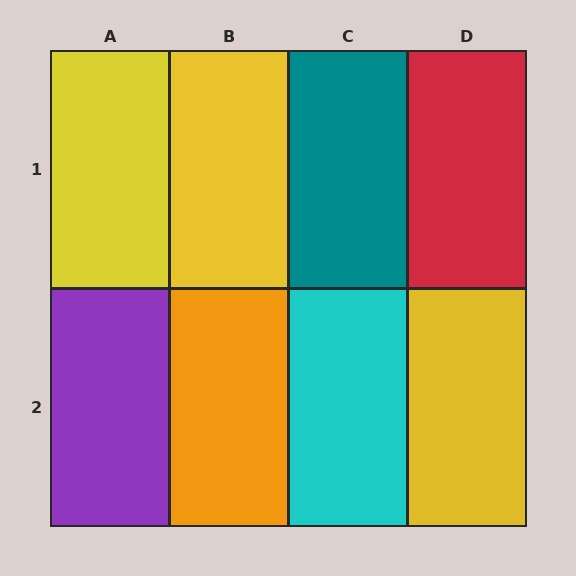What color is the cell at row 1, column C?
Teal.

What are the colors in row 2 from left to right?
Purple, orange, cyan, yellow.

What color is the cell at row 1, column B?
Yellow.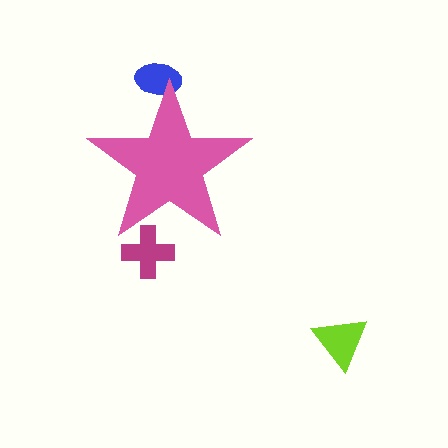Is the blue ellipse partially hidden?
Yes, the blue ellipse is partially hidden behind the pink star.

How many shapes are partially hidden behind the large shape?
2 shapes are partially hidden.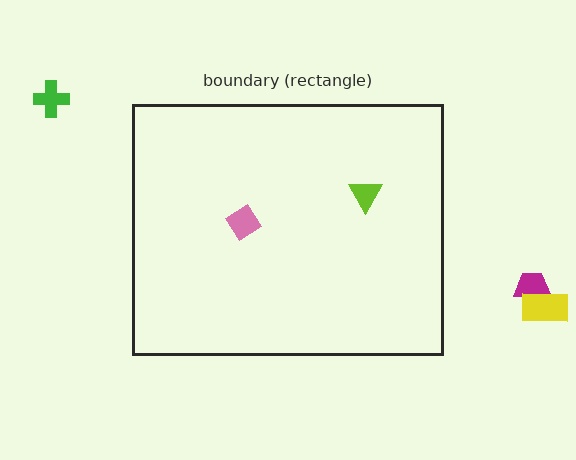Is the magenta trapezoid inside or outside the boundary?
Outside.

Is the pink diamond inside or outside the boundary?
Inside.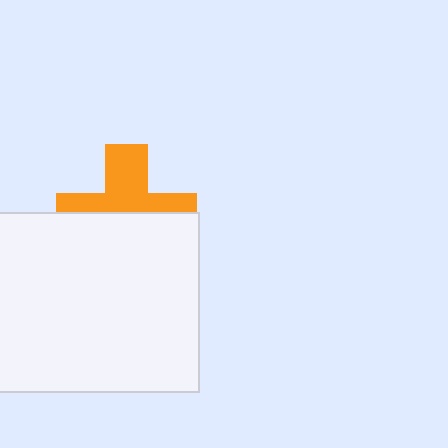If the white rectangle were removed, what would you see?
You would see the complete orange cross.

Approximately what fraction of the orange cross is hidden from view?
Roughly 55% of the orange cross is hidden behind the white rectangle.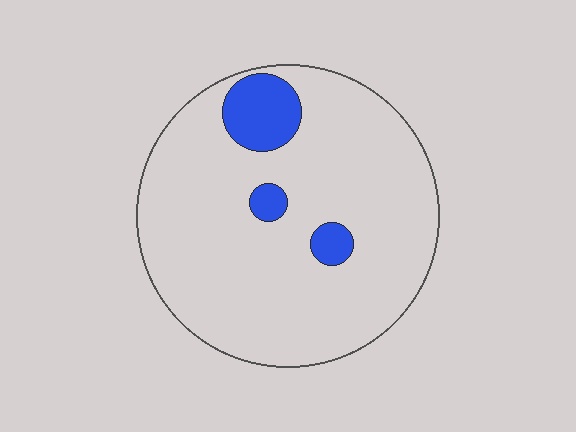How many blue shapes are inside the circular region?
3.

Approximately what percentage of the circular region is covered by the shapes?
Approximately 10%.